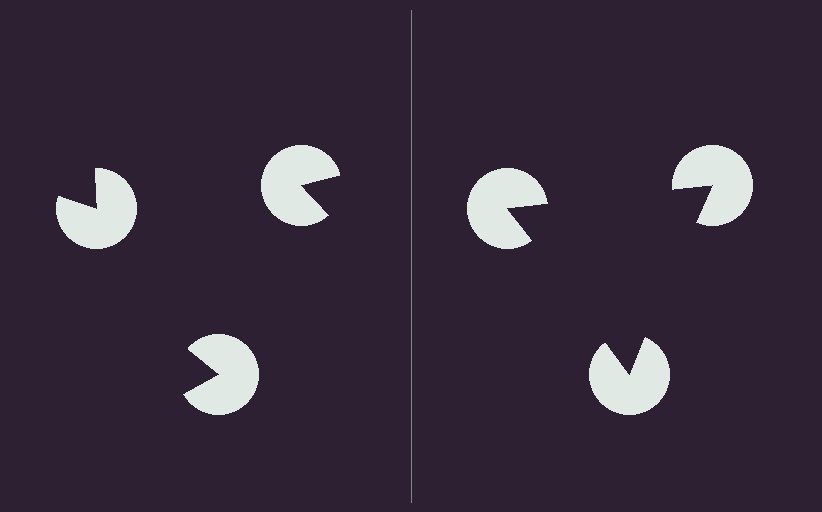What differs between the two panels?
The pac-man discs are positioned identically on both sides; only the wedge orientations differ. On the right they align to a triangle; on the left they are misaligned.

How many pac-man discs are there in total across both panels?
6 — 3 on each side.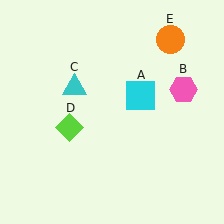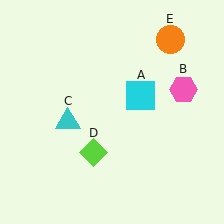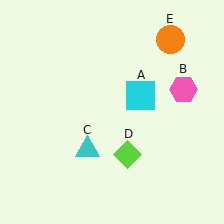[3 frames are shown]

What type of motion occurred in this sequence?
The cyan triangle (object C), lime diamond (object D) rotated counterclockwise around the center of the scene.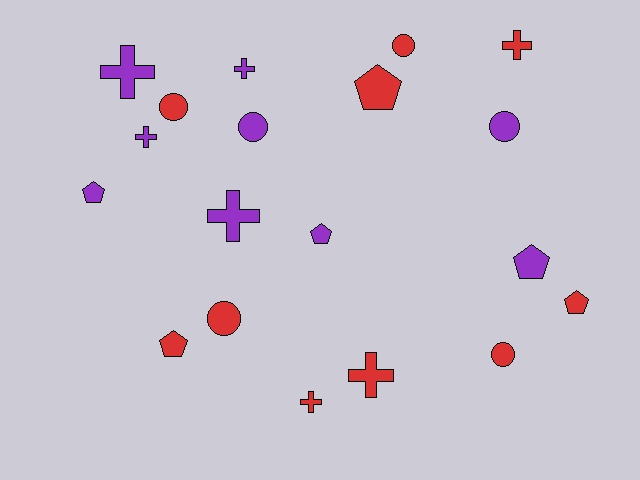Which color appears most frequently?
Red, with 10 objects.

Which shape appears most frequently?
Cross, with 7 objects.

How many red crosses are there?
There are 3 red crosses.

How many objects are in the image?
There are 19 objects.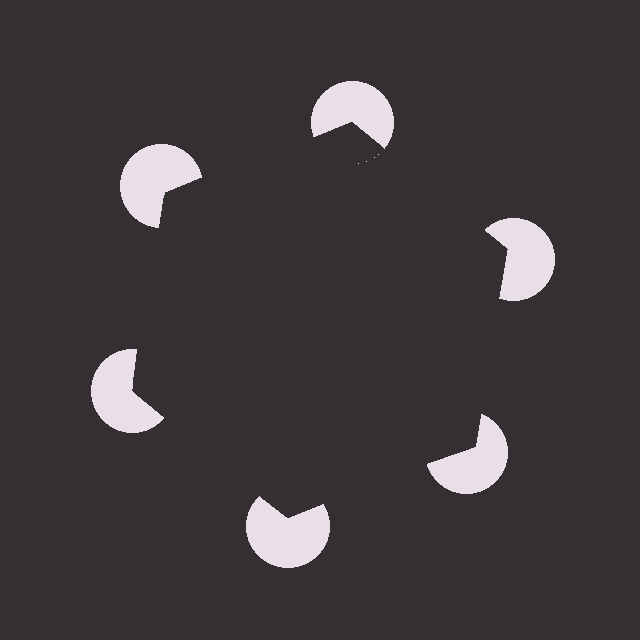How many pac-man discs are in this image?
There are 6 — one at each vertex of the illusory hexagon.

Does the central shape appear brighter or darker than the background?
It typically appears slightly darker than the background, even though no actual brightness change is drawn.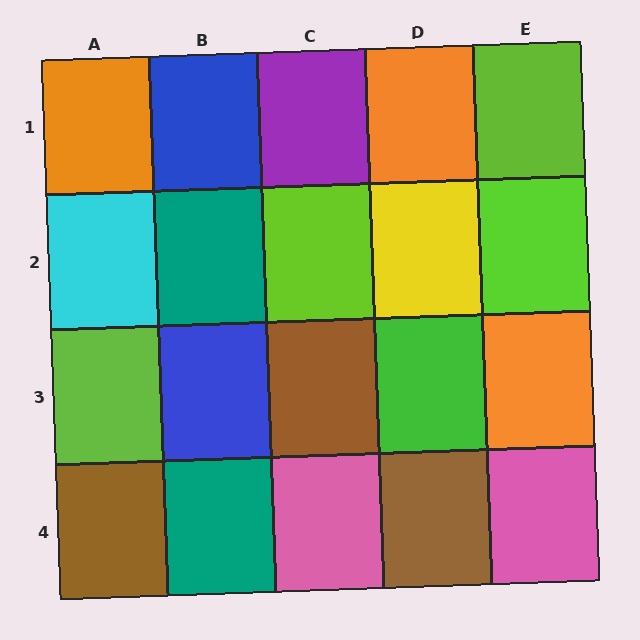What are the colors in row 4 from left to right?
Brown, teal, pink, brown, pink.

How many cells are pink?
2 cells are pink.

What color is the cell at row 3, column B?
Blue.